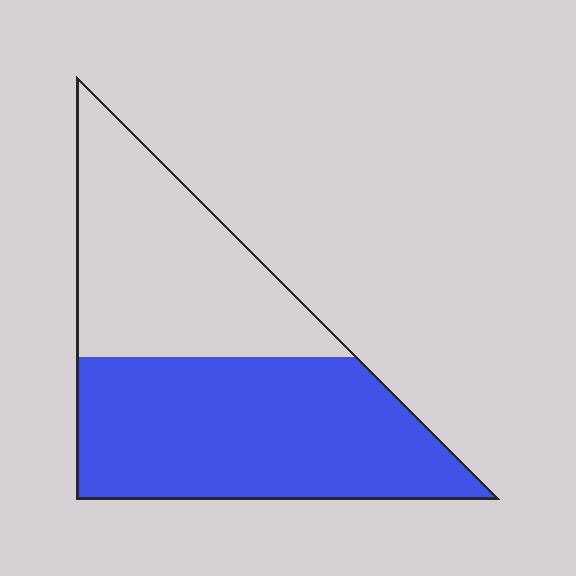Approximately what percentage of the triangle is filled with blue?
Approximately 55%.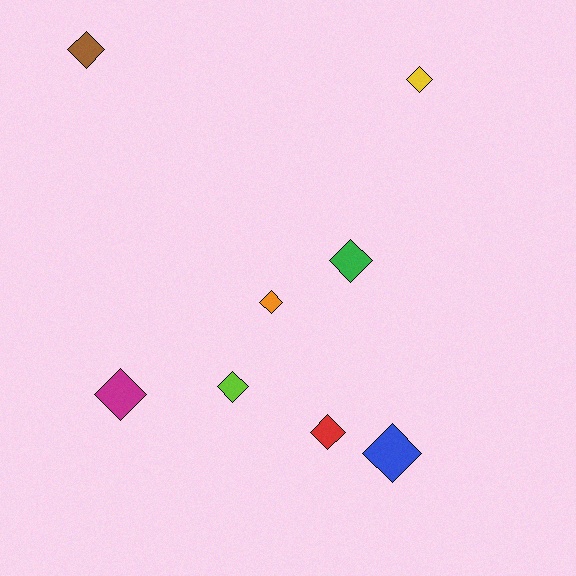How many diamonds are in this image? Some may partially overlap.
There are 8 diamonds.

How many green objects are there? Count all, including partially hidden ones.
There is 1 green object.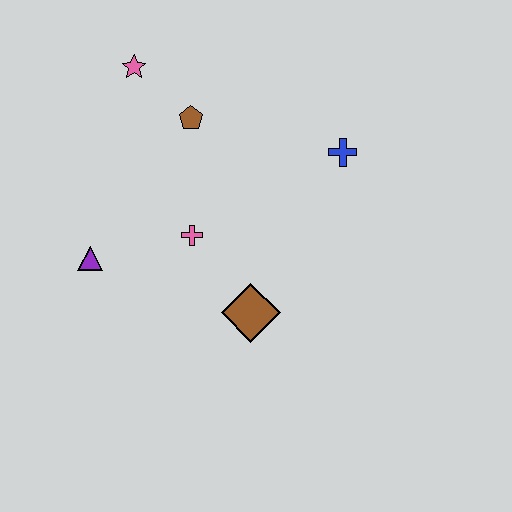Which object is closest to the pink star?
The brown pentagon is closest to the pink star.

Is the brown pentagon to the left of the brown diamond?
Yes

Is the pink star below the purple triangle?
No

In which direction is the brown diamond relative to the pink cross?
The brown diamond is below the pink cross.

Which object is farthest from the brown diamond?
The pink star is farthest from the brown diamond.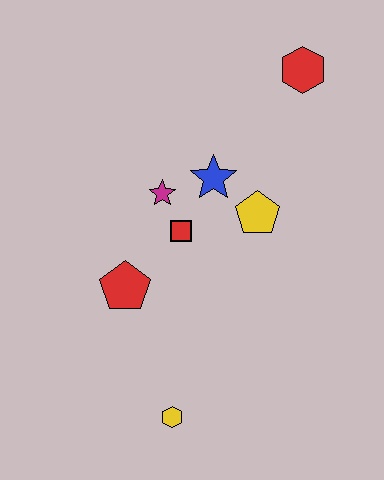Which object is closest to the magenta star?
The red square is closest to the magenta star.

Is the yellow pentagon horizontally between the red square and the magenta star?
No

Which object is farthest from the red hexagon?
The yellow hexagon is farthest from the red hexagon.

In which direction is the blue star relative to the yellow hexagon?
The blue star is above the yellow hexagon.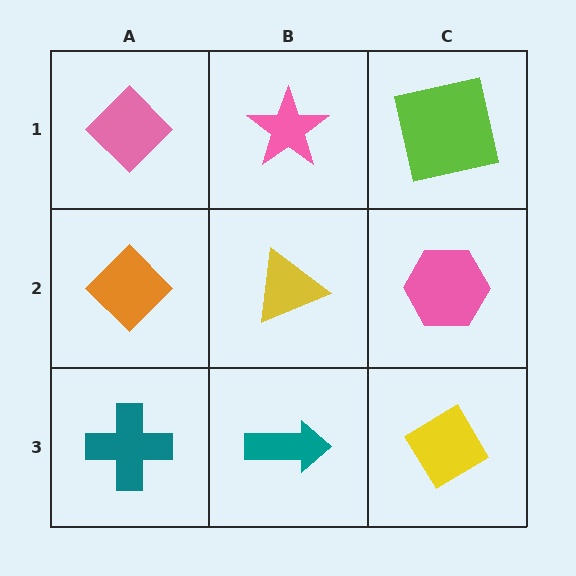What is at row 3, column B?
A teal arrow.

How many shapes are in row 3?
3 shapes.